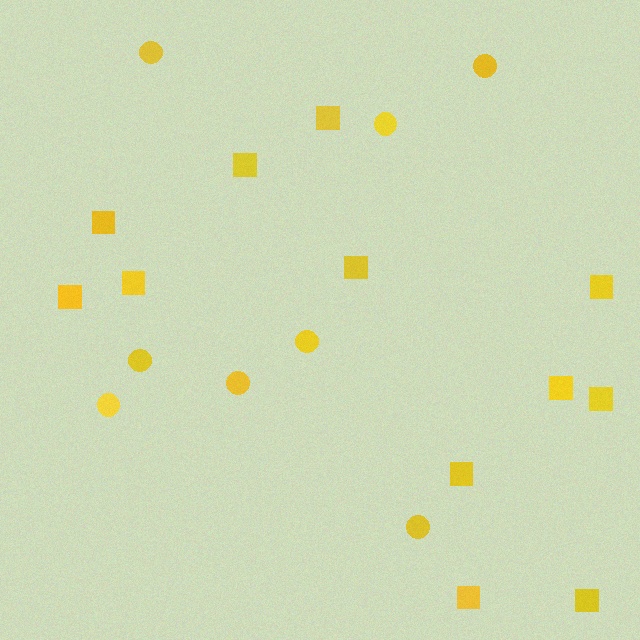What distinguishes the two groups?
There are 2 groups: one group of squares (12) and one group of circles (8).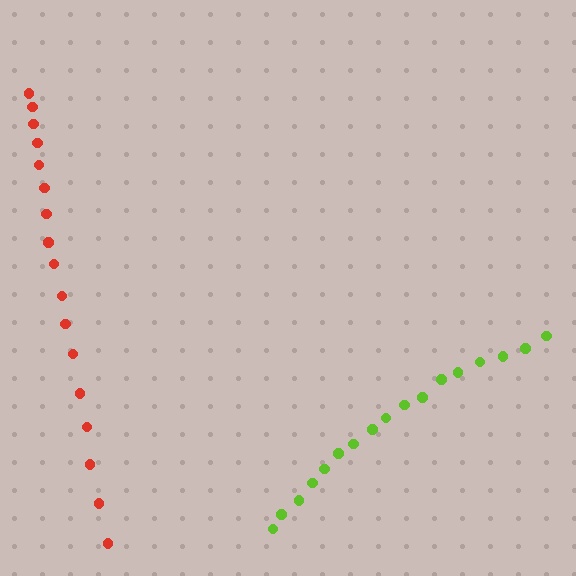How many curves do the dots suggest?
There are 2 distinct paths.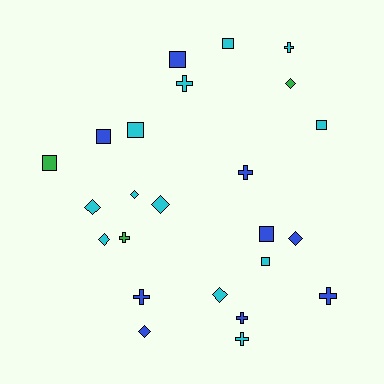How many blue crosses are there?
There are 4 blue crosses.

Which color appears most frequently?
Cyan, with 12 objects.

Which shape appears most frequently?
Square, with 8 objects.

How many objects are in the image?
There are 24 objects.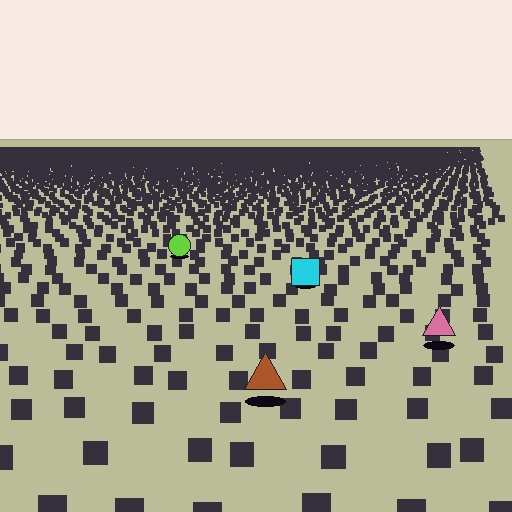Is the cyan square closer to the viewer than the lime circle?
Yes. The cyan square is closer — you can tell from the texture gradient: the ground texture is coarser near it.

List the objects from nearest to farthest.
From nearest to farthest: the brown triangle, the pink triangle, the cyan square, the lime circle.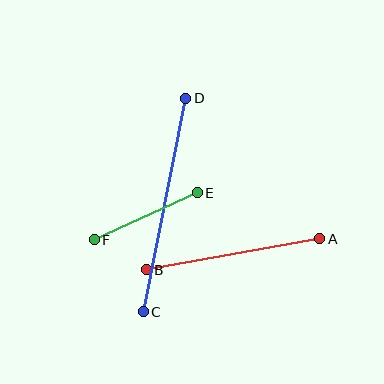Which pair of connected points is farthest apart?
Points C and D are farthest apart.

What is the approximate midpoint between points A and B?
The midpoint is at approximately (233, 254) pixels.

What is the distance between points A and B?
The distance is approximately 176 pixels.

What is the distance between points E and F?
The distance is approximately 113 pixels.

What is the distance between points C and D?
The distance is approximately 217 pixels.